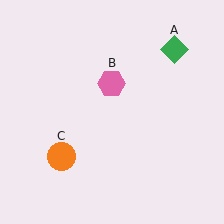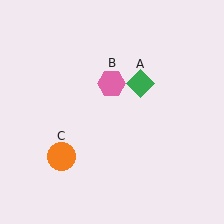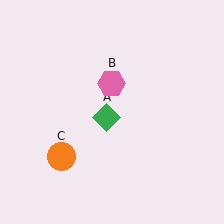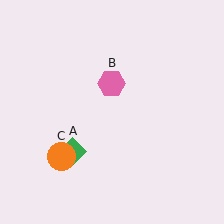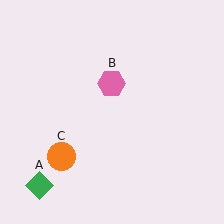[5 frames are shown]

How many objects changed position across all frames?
1 object changed position: green diamond (object A).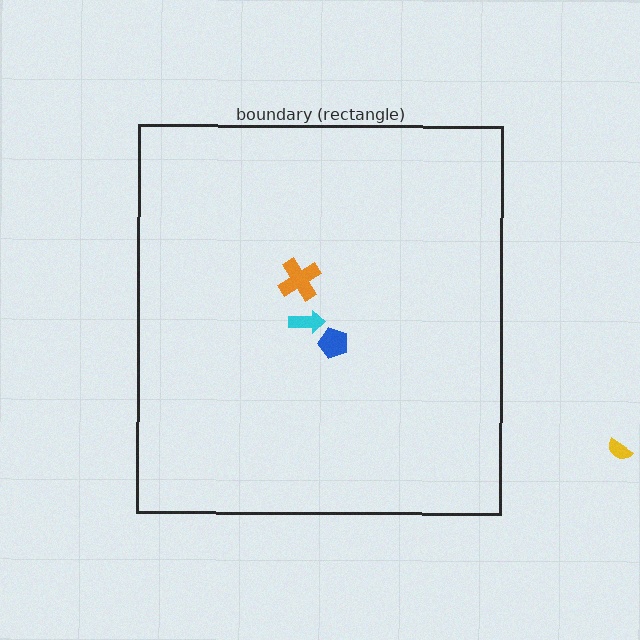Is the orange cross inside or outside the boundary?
Inside.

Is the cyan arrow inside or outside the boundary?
Inside.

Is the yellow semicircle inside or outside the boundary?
Outside.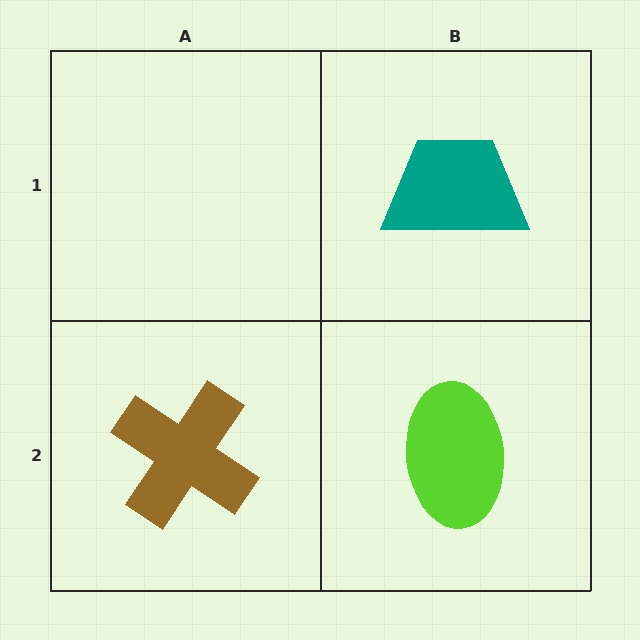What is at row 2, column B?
A lime ellipse.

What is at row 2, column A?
A brown cross.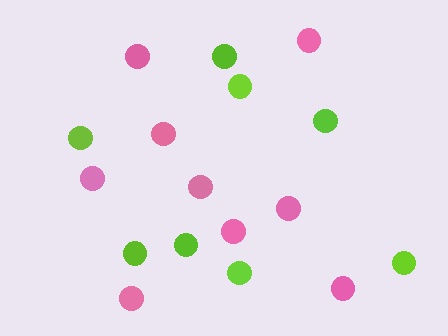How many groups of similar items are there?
There are 2 groups: one group of lime circles (8) and one group of pink circles (9).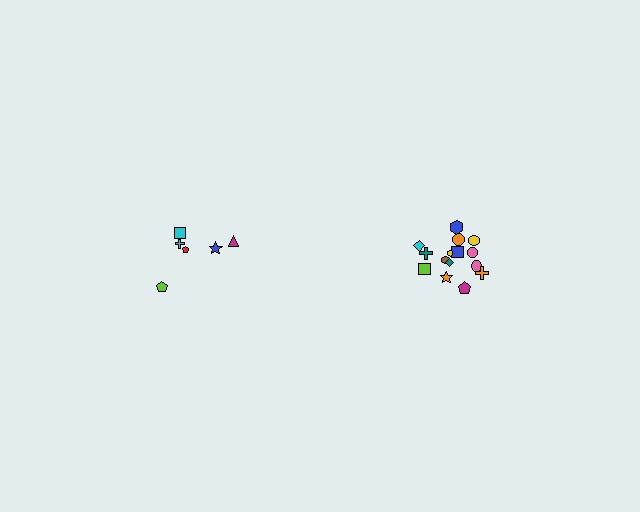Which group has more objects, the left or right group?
The right group.